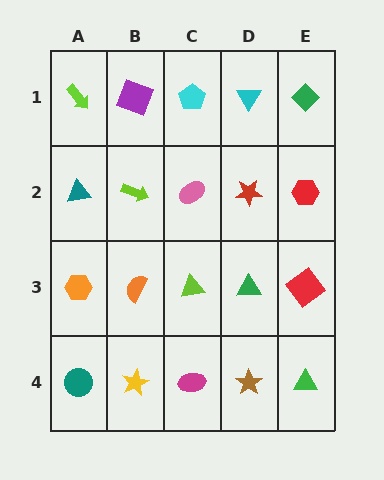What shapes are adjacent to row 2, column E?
A green diamond (row 1, column E), a red diamond (row 3, column E), a red star (row 2, column D).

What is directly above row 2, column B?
A purple square.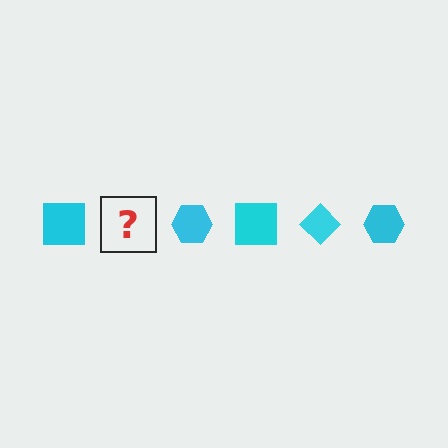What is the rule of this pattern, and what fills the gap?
The rule is that the pattern cycles through square, diamond, hexagon shapes in cyan. The gap should be filled with a cyan diamond.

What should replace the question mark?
The question mark should be replaced with a cyan diamond.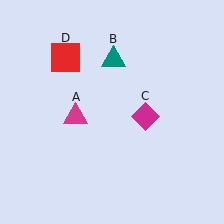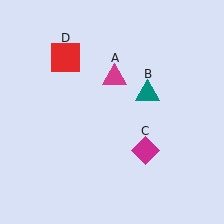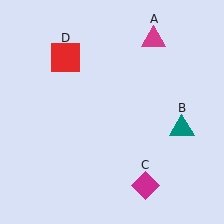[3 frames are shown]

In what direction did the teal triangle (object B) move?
The teal triangle (object B) moved down and to the right.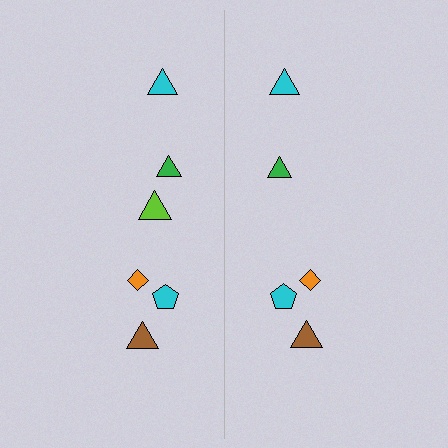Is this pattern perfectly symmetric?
No, the pattern is not perfectly symmetric. A lime triangle is missing from the right side.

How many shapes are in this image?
There are 11 shapes in this image.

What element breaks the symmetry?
A lime triangle is missing from the right side.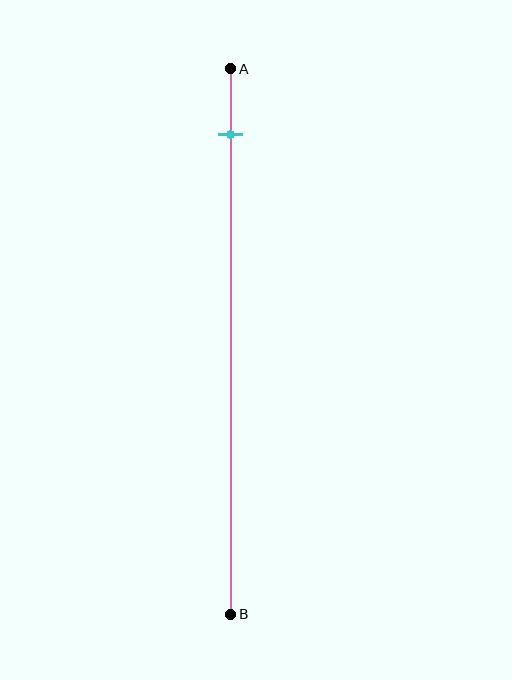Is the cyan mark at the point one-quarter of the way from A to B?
No, the mark is at about 10% from A, not at the 25% one-quarter point.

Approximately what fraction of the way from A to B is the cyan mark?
The cyan mark is approximately 10% of the way from A to B.